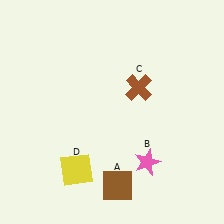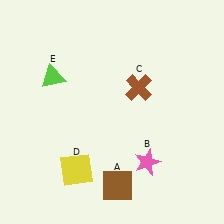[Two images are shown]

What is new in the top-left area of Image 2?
A lime triangle (E) was added in the top-left area of Image 2.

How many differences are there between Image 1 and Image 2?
There is 1 difference between the two images.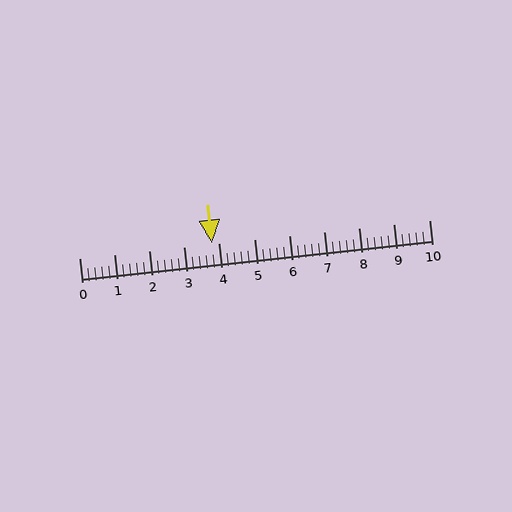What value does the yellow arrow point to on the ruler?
The yellow arrow points to approximately 3.8.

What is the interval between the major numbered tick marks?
The major tick marks are spaced 1 units apart.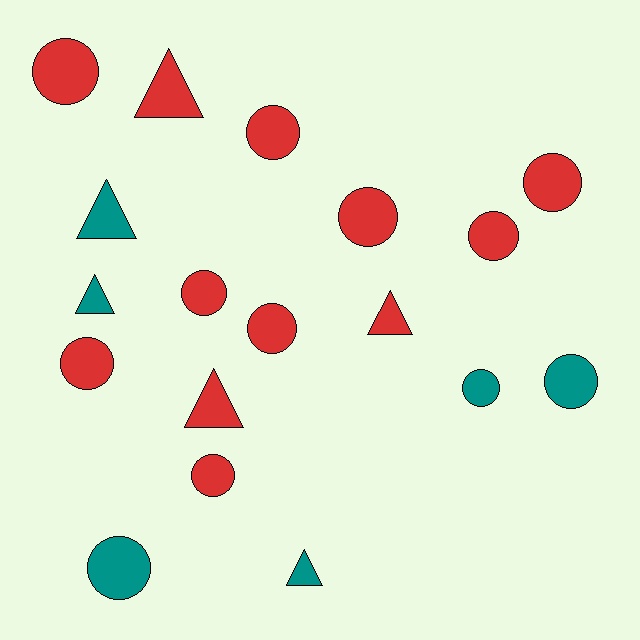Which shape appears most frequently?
Circle, with 12 objects.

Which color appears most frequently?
Red, with 12 objects.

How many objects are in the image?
There are 18 objects.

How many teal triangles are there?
There are 3 teal triangles.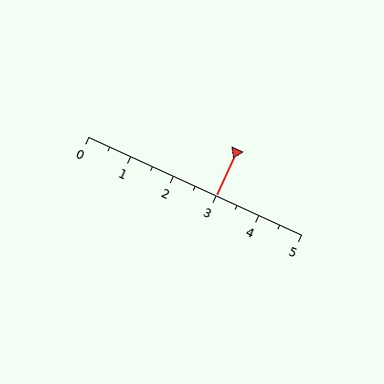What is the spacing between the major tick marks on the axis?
The major ticks are spaced 1 apart.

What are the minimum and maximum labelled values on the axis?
The axis runs from 0 to 5.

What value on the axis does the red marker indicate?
The marker indicates approximately 3.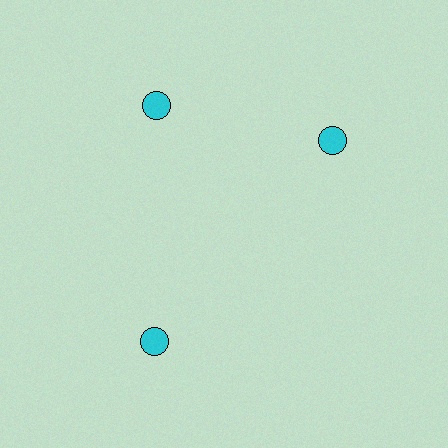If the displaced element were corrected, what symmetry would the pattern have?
It would have 3-fold rotational symmetry — the pattern would map onto itself every 120 degrees.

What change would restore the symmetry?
The symmetry would be restored by rotating it back into even spacing with its neighbors so that all 3 circles sit at equal angles and equal distance from the center.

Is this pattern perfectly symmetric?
No. The 3 cyan circles are arranged in a ring, but one element near the 3 o'clock position is rotated out of alignment along the ring, breaking the 3-fold rotational symmetry.